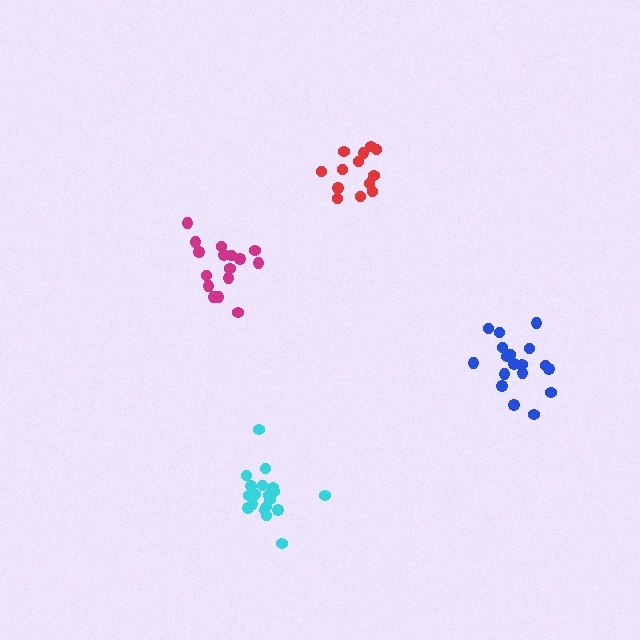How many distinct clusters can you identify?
There are 4 distinct clusters.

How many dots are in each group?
Group 1: 16 dots, Group 2: 19 dots, Group 3: 18 dots, Group 4: 13 dots (66 total).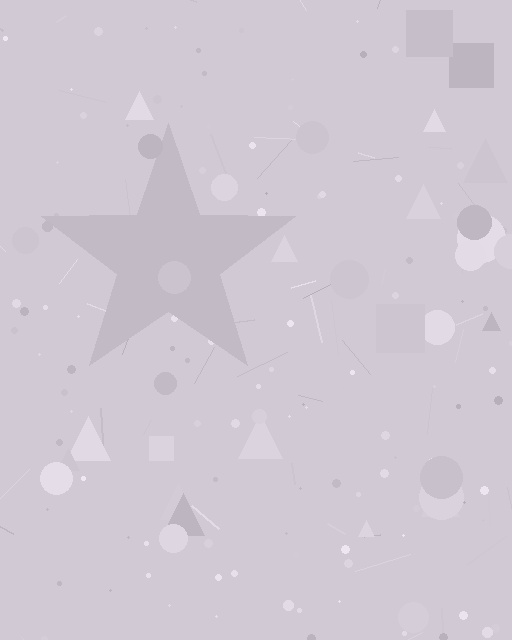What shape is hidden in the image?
A star is hidden in the image.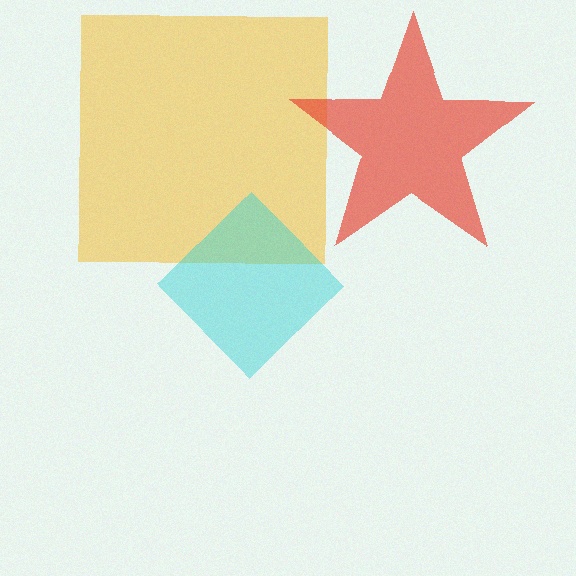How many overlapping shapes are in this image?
There are 3 overlapping shapes in the image.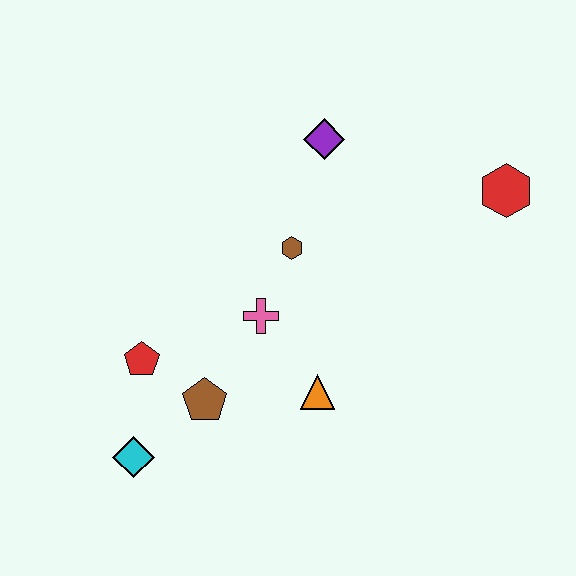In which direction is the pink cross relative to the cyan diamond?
The pink cross is above the cyan diamond.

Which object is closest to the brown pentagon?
The red pentagon is closest to the brown pentagon.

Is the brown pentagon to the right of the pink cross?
No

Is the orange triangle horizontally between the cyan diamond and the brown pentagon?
No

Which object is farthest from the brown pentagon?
The red hexagon is farthest from the brown pentagon.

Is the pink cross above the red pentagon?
Yes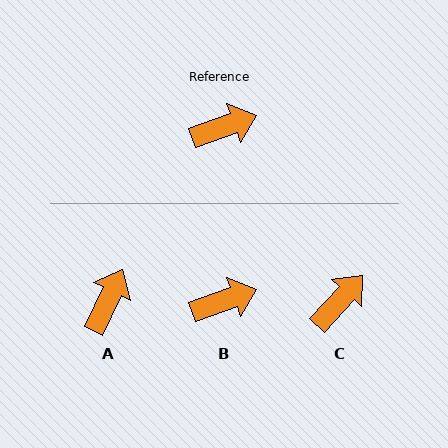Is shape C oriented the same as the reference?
No, it is off by about 28 degrees.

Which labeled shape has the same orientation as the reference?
B.